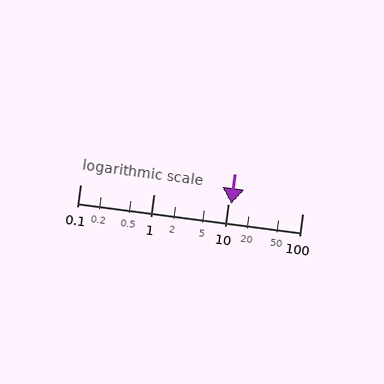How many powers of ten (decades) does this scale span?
The scale spans 3 decades, from 0.1 to 100.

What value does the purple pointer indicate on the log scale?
The pointer indicates approximately 11.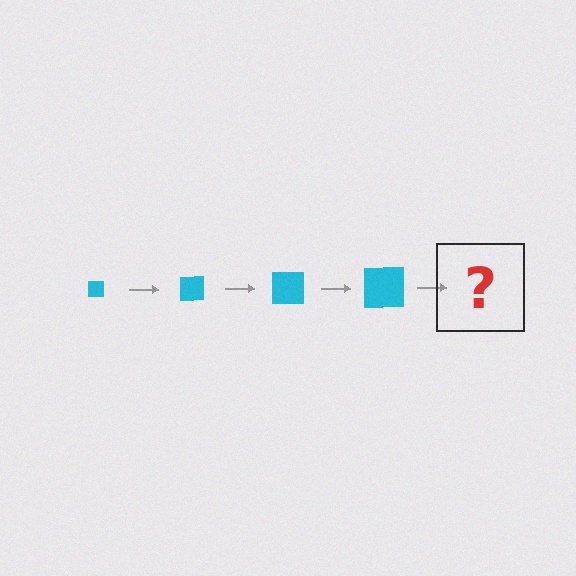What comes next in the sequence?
The next element should be a cyan square, larger than the previous one.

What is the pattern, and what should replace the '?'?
The pattern is that the square gets progressively larger each step. The '?' should be a cyan square, larger than the previous one.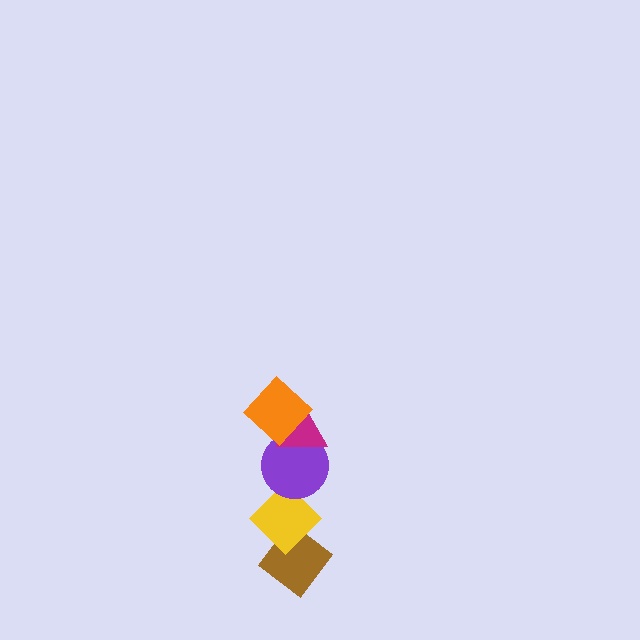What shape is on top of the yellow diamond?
The purple circle is on top of the yellow diamond.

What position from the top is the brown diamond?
The brown diamond is 5th from the top.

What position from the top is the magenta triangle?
The magenta triangle is 2nd from the top.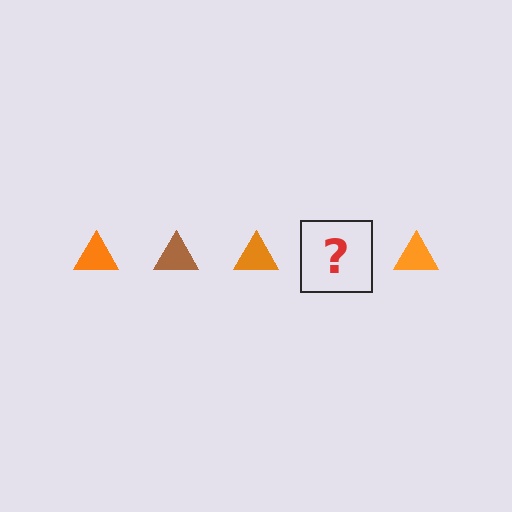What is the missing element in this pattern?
The missing element is a brown triangle.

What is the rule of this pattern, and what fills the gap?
The rule is that the pattern cycles through orange, brown triangles. The gap should be filled with a brown triangle.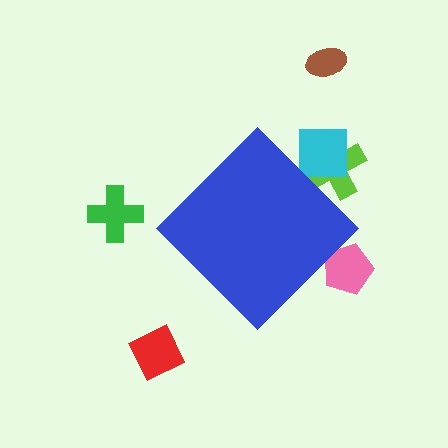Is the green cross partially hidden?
No, the green cross is fully visible.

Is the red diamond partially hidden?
No, the red diamond is fully visible.